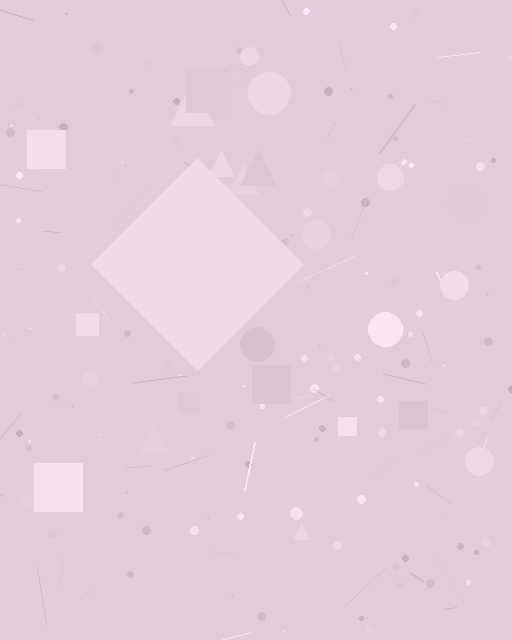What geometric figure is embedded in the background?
A diamond is embedded in the background.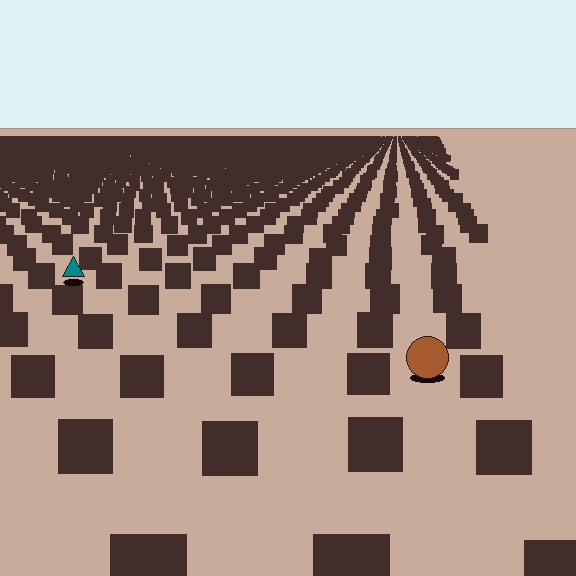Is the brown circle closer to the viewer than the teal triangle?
Yes. The brown circle is closer — you can tell from the texture gradient: the ground texture is coarser near it.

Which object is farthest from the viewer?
The teal triangle is farthest from the viewer. It appears smaller and the ground texture around it is denser.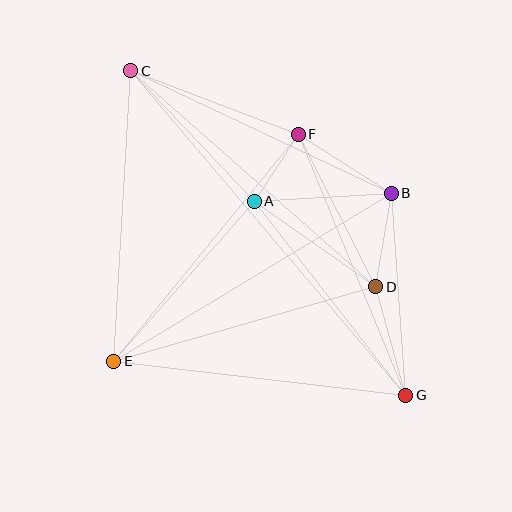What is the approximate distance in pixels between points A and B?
The distance between A and B is approximately 137 pixels.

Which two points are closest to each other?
Points A and F are closest to each other.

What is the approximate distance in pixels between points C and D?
The distance between C and D is approximately 327 pixels.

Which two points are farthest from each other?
Points C and G are farthest from each other.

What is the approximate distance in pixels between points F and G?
The distance between F and G is approximately 282 pixels.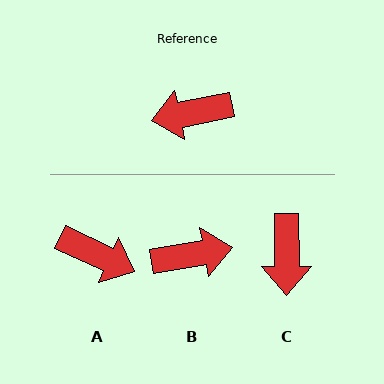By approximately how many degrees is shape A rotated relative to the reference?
Approximately 144 degrees counter-clockwise.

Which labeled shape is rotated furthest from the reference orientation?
B, about 178 degrees away.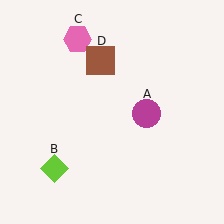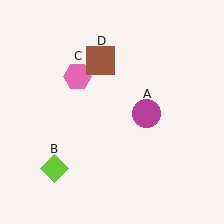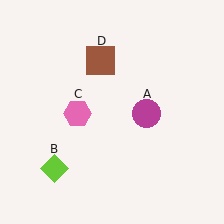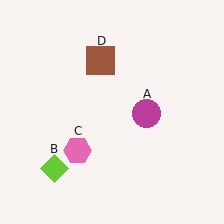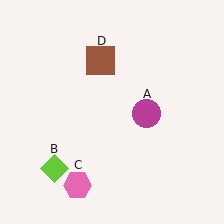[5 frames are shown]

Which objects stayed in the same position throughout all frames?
Magenta circle (object A) and lime diamond (object B) and brown square (object D) remained stationary.